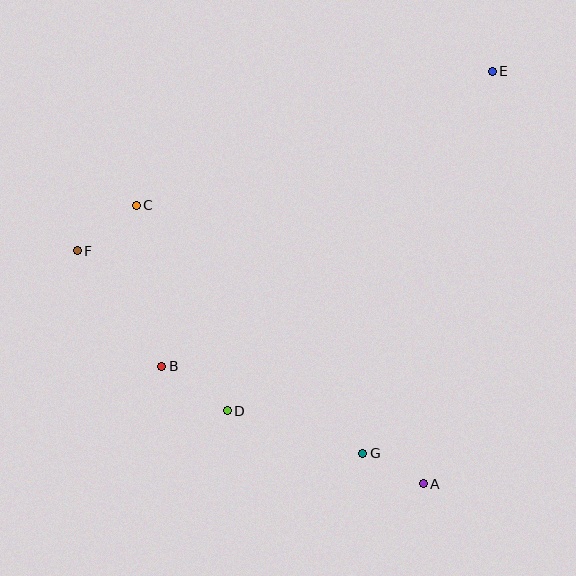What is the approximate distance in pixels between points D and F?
The distance between D and F is approximately 219 pixels.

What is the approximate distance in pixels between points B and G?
The distance between B and G is approximately 219 pixels.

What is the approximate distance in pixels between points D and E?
The distance between D and E is approximately 431 pixels.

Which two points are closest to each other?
Points A and G are closest to each other.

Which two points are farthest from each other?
Points E and F are farthest from each other.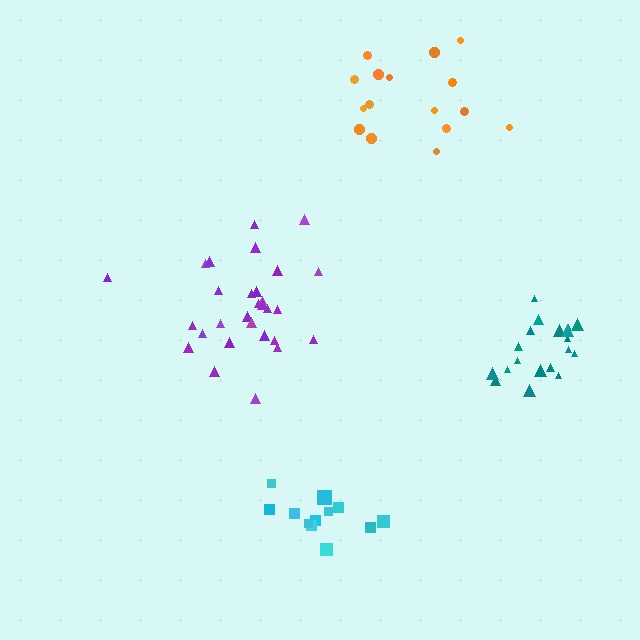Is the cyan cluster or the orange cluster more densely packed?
Cyan.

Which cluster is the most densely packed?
Teal.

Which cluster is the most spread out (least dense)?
Orange.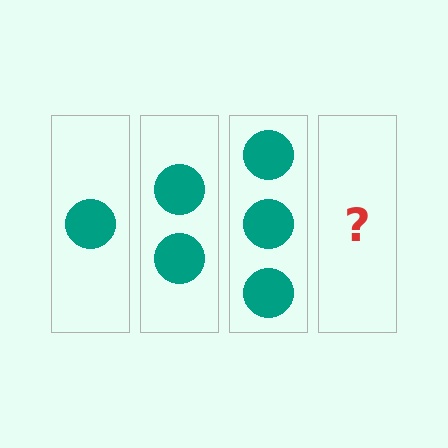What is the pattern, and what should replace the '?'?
The pattern is that each step adds one more circle. The '?' should be 4 circles.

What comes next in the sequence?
The next element should be 4 circles.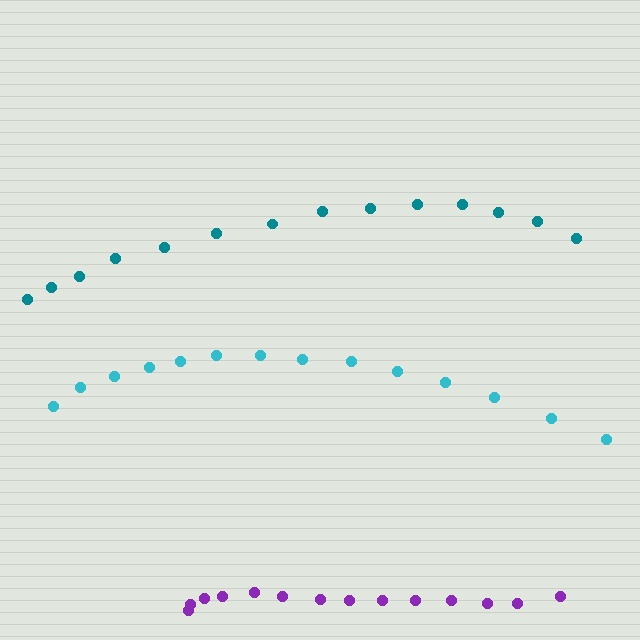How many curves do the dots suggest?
There are 3 distinct paths.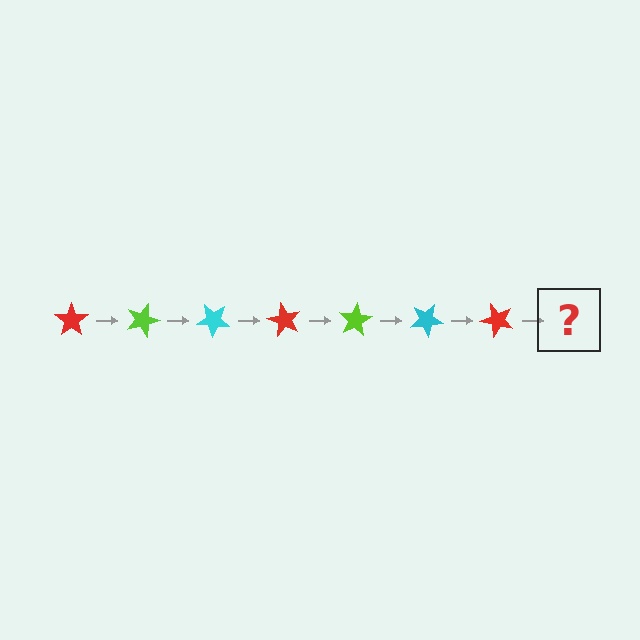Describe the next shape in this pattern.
It should be a lime star, rotated 140 degrees from the start.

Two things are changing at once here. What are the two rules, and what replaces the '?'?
The two rules are that it rotates 20 degrees each step and the color cycles through red, lime, and cyan. The '?' should be a lime star, rotated 140 degrees from the start.